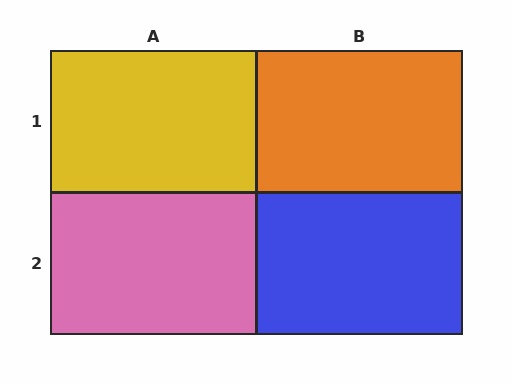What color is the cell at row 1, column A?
Yellow.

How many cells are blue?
1 cell is blue.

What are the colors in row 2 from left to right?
Pink, blue.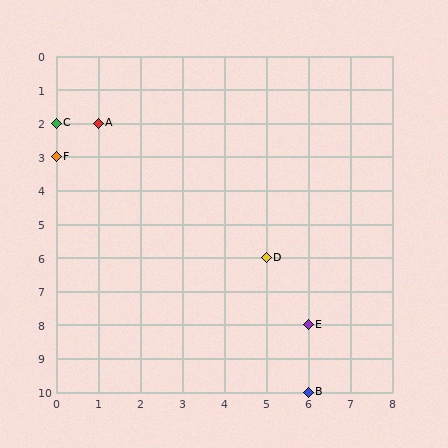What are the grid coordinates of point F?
Point F is at grid coordinates (0, 3).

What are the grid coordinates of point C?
Point C is at grid coordinates (0, 2).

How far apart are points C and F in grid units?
Points C and F are 1 row apart.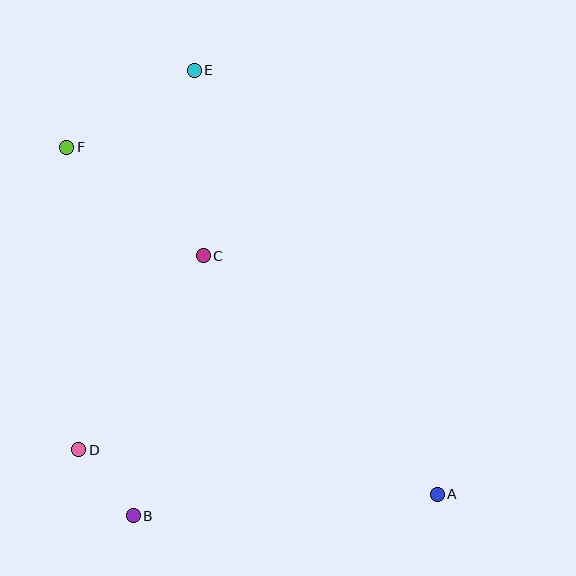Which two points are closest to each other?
Points B and D are closest to each other.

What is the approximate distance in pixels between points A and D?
The distance between A and D is approximately 361 pixels.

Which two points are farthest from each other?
Points A and F are farthest from each other.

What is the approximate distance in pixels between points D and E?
The distance between D and E is approximately 397 pixels.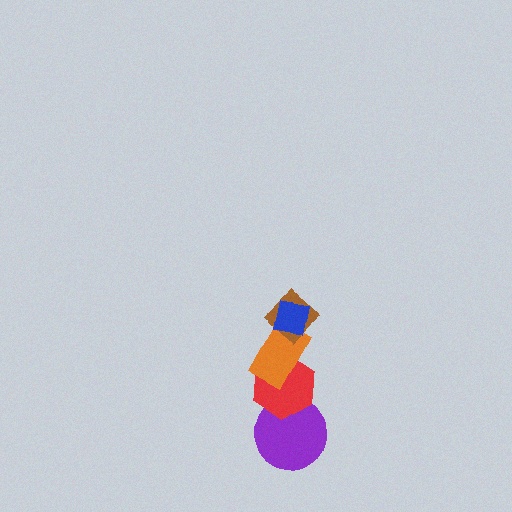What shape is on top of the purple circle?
The red hexagon is on top of the purple circle.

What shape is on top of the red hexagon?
The orange rectangle is on top of the red hexagon.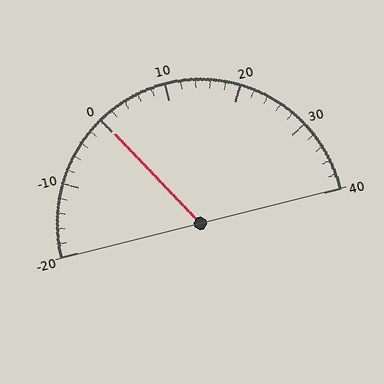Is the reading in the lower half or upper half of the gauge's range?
The reading is in the lower half of the range (-20 to 40).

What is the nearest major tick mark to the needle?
The nearest major tick mark is 0.